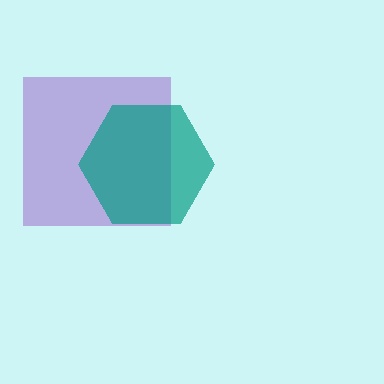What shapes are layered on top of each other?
The layered shapes are: a purple square, a teal hexagon.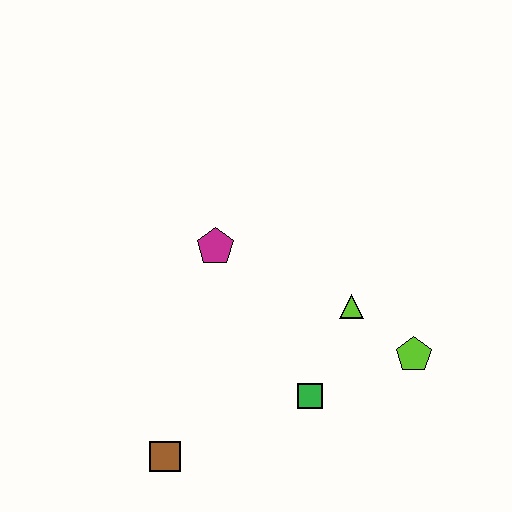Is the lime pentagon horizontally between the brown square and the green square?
No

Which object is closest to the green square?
The lime triangle is closest to the green square.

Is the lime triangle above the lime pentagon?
Yes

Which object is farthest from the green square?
The magenta pentagon is farthest from the green square.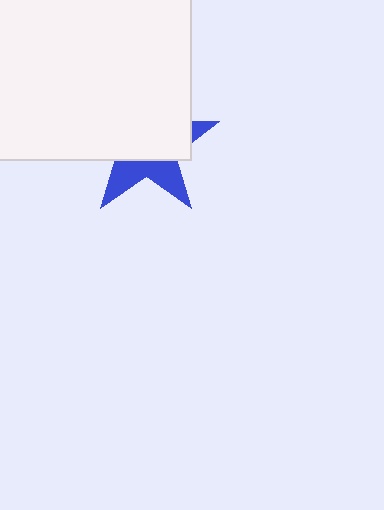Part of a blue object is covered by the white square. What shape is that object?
It is a star.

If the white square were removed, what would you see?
You would see the complete blue star.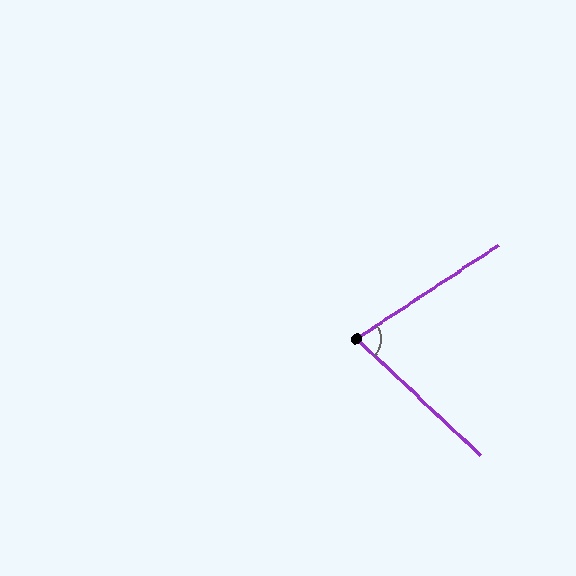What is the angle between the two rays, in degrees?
Approximately 77 degrees.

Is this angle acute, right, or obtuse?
It is acute.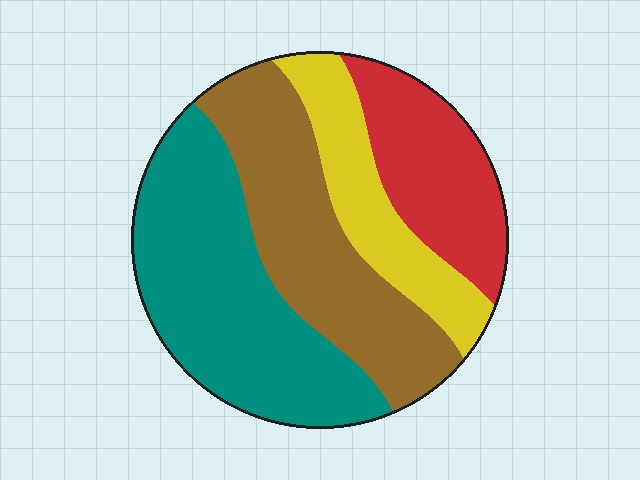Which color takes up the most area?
Teal, at roughly 35%.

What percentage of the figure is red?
Red takes up about one fifth (1/5) of the figure.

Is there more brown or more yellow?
Brown.